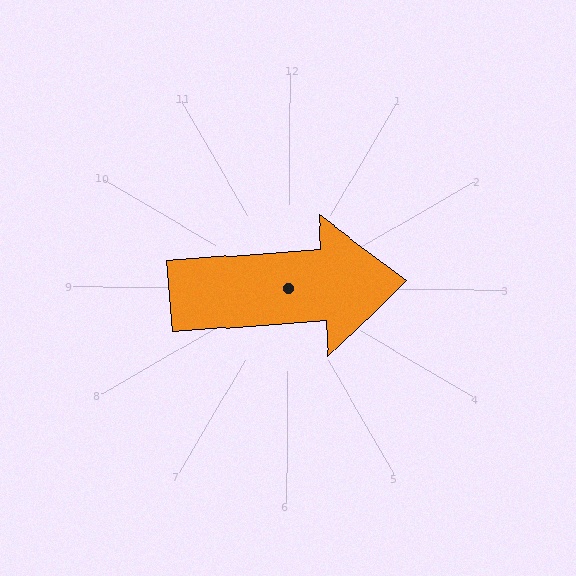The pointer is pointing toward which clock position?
Roughly 3 o'clock.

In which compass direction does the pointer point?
East.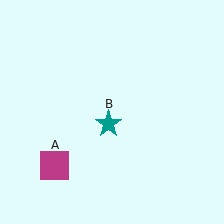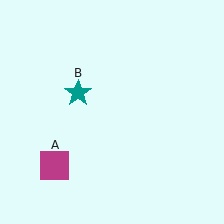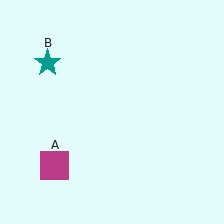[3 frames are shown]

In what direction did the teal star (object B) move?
The teal star (object B) moved up and to the left.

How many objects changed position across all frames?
1 object changed position: teal star (object B).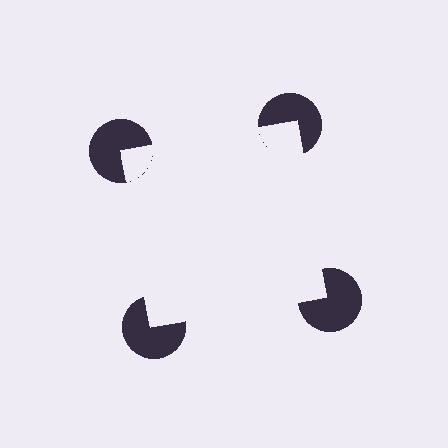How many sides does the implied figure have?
4 sides.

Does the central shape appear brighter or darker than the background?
It typically appears slightly brighter than the background, even though no actual brightness change is drawn.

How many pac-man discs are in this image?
There are 4 — one at each vertex of the illusory square.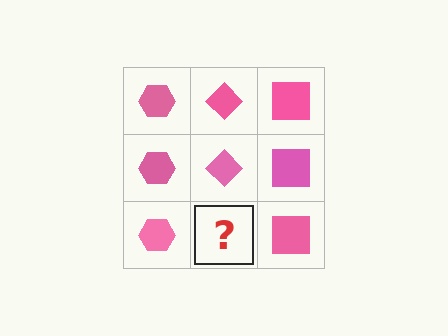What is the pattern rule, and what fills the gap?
The rule is that each column has a consistent shape. The gap should be filled with a pink diamond.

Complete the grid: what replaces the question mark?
The question mark should be replaced with a pink diamond.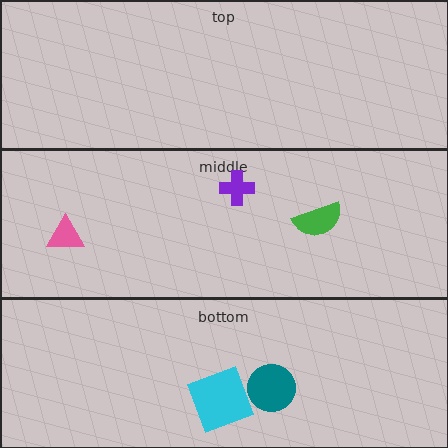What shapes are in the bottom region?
The teal circle, the cyan square.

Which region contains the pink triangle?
The middle region.